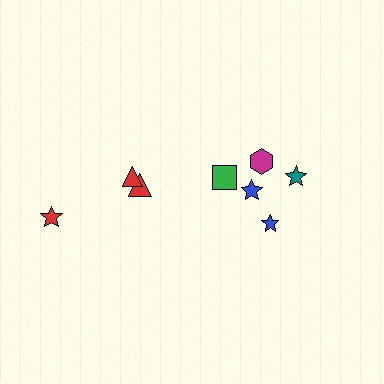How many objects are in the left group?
There are 3 objects.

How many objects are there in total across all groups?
There are 8 objects.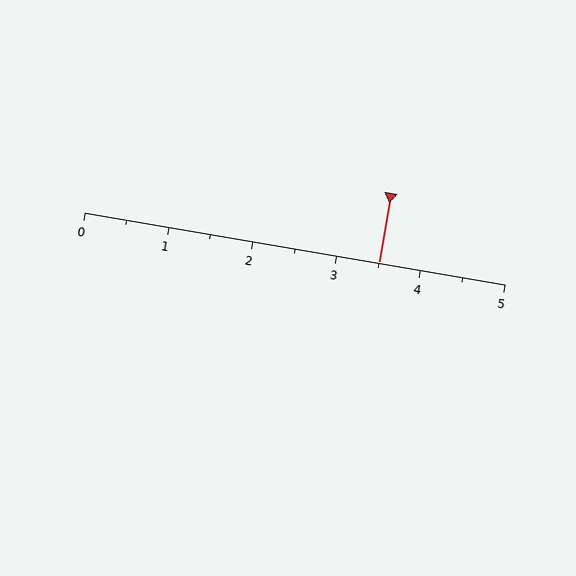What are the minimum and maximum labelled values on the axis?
The axis runs from 0 to 5.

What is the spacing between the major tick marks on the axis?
The major ticks are spaced 1 apart.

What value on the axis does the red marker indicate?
The marker indicates approximately 3.5.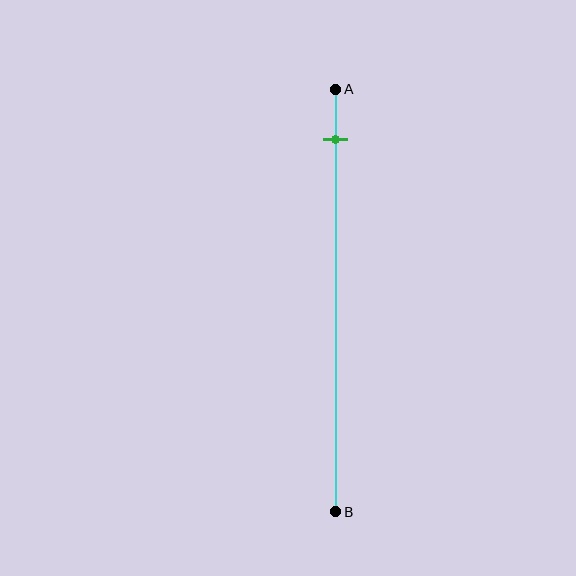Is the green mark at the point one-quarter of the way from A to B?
No, the mark is at about 10% from A, not at the 25% one-quarter point.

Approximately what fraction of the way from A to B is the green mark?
The green mark is approximately 10% of the way from A to B.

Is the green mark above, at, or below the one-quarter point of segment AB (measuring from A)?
The green mark is above the one-quarter point of segment AB.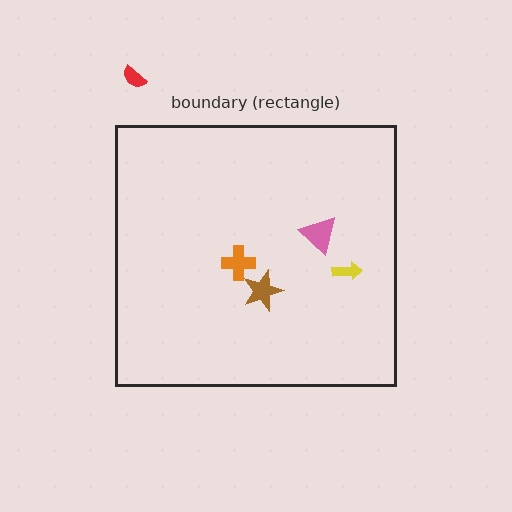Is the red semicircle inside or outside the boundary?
Outside.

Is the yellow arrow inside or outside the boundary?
Inside.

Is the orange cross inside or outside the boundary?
Inside.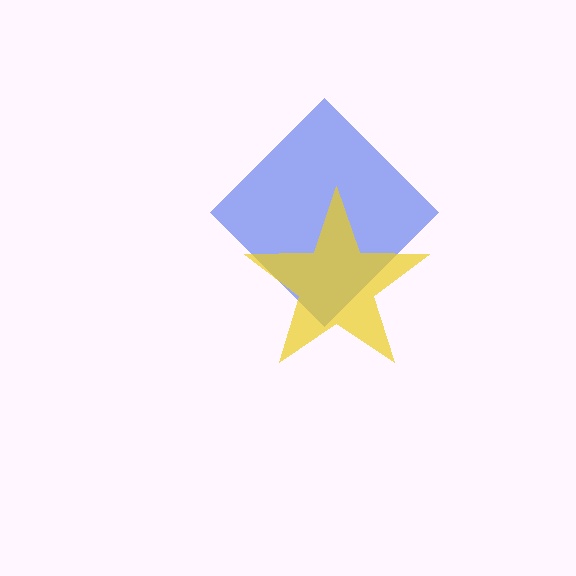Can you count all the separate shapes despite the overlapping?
Yes, there are 2 separate shapes.